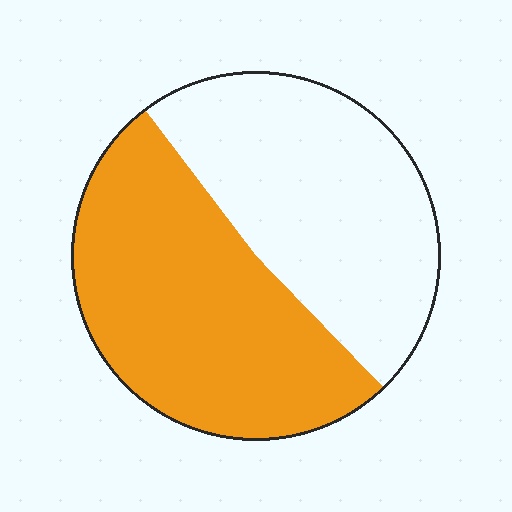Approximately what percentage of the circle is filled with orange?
Approximately 50%.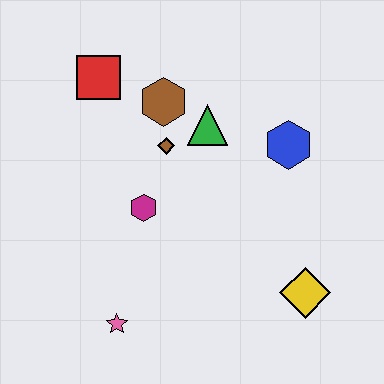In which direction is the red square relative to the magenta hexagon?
The red square is above the magenta hexagon.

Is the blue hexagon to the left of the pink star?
No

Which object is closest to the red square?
The brown hexagon is closest to the red square.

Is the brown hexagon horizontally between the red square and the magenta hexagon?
No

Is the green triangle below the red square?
Yes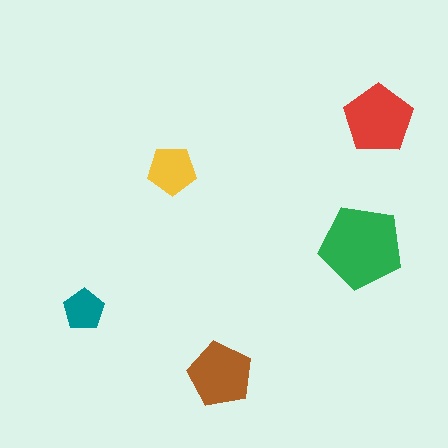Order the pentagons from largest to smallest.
the green one, the red one, the brown one, the yellow one, the teal one.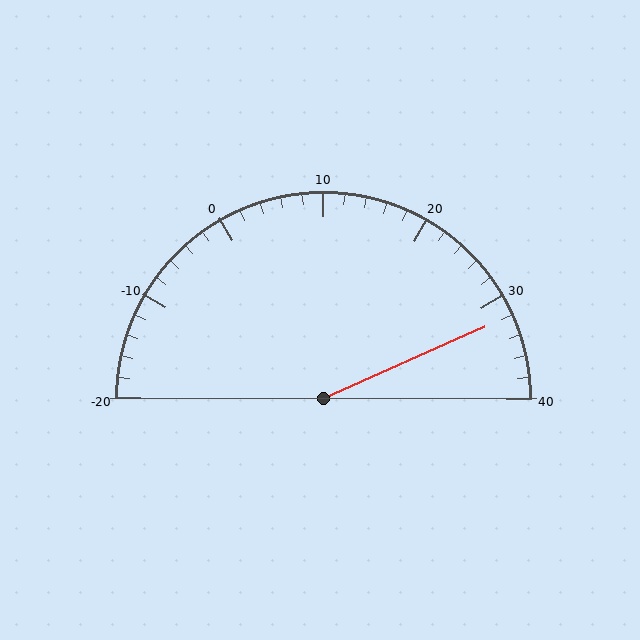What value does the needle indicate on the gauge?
The needle indicates approximately 32.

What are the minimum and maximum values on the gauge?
The gauge ranges from -20 to 40.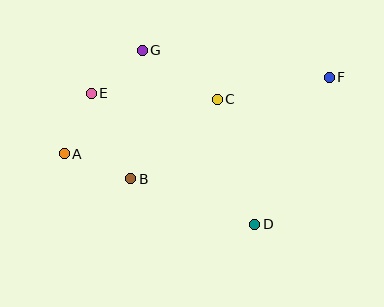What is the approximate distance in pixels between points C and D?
The distance between C and D is approximately 130 pixels.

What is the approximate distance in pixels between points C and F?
The distance between C and F is approximately 114 pixels.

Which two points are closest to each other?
Points A and E are closest to each other.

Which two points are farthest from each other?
Points A and F are farthest from each other.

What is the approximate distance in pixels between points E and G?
The distance between E and G is approximately 67 pixels.